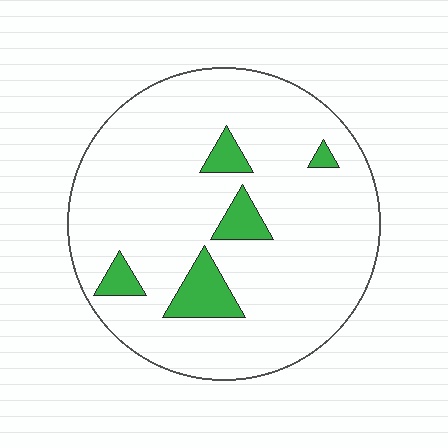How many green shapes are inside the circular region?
5.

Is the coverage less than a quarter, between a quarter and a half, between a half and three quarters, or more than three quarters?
Less than a quarter.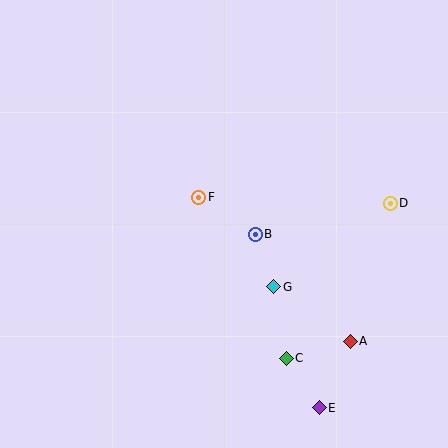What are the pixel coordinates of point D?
Point D is at (390, 203).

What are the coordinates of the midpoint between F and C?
The midpoint between F and C is at (243, 278).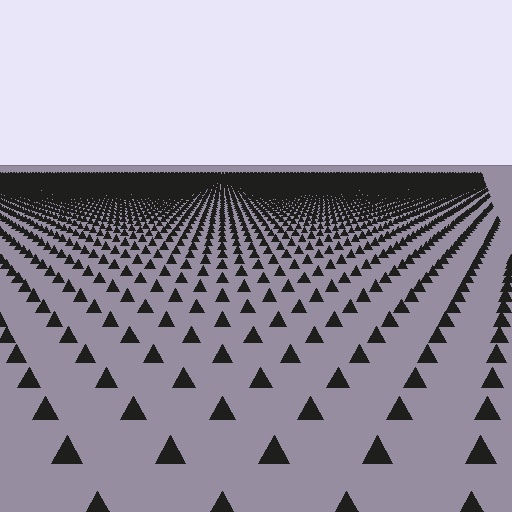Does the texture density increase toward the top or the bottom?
Density increases toward the top.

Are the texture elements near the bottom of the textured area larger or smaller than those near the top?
Larger. Near the bottom, elements are closer to the viewer and appear at a bigger on-screen size.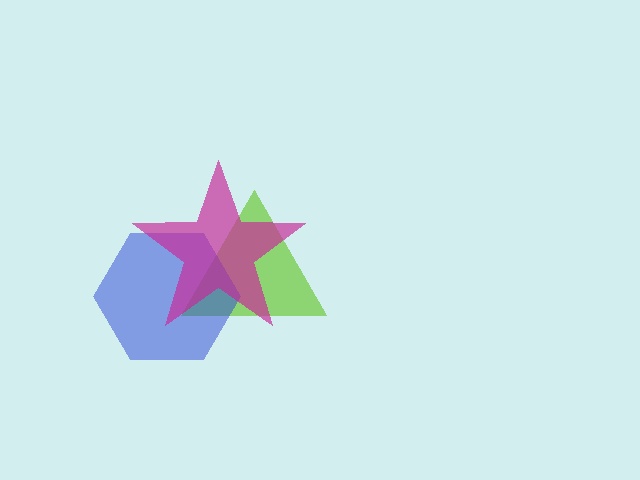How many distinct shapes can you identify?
There are 3 distinct shapes: a lime triangle, a blue hexagon, a magenta star.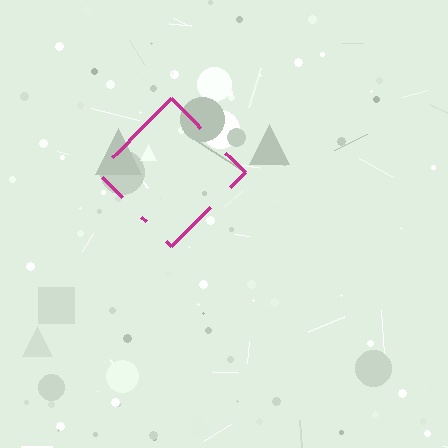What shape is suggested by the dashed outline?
The dashed outline suggests a diamond.